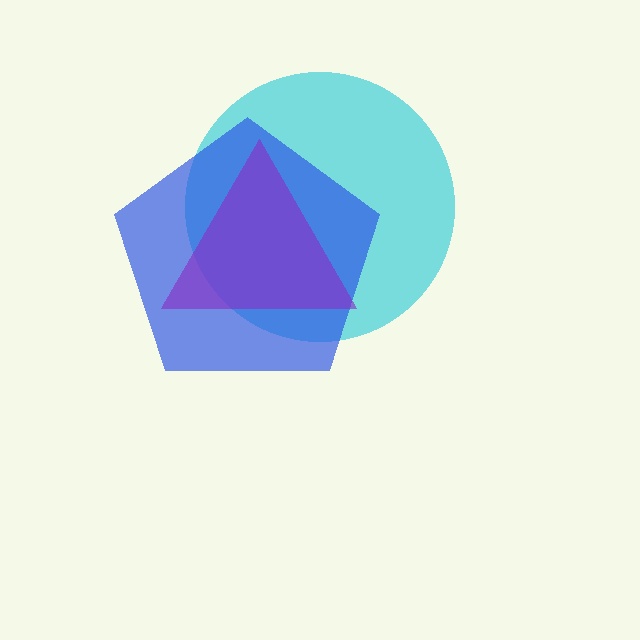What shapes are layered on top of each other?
The layered shapes are: a cyan circle, a blue pentagon, a purple triangle.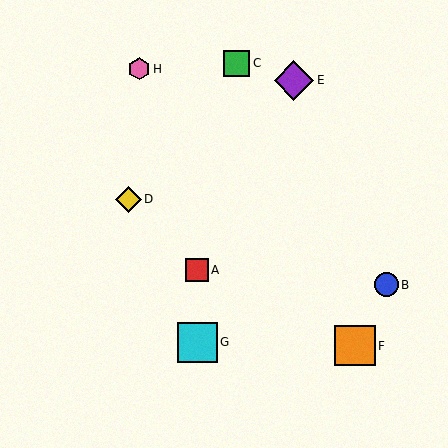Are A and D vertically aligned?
No, A is at x≈197 and D is at x≈128.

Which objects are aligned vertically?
Objects A, G are aligned vertically.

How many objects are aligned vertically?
2 objects (A, G) are aligned vertically.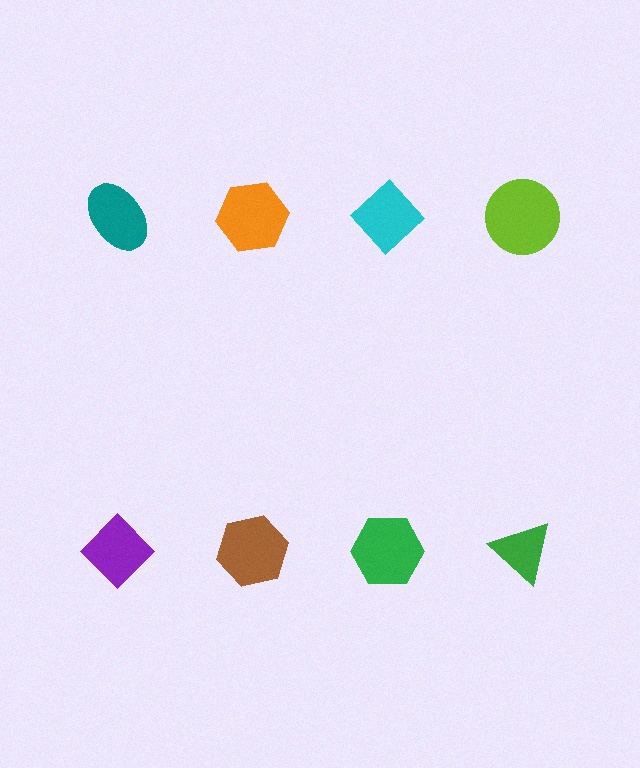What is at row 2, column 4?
A green triangle.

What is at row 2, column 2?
A brown hexagon.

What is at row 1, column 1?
A teal ellipse.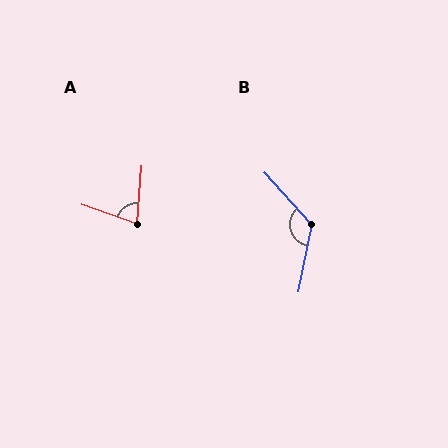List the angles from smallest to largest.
A (75°), B (126°).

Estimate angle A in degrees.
Approximately 75 degrees.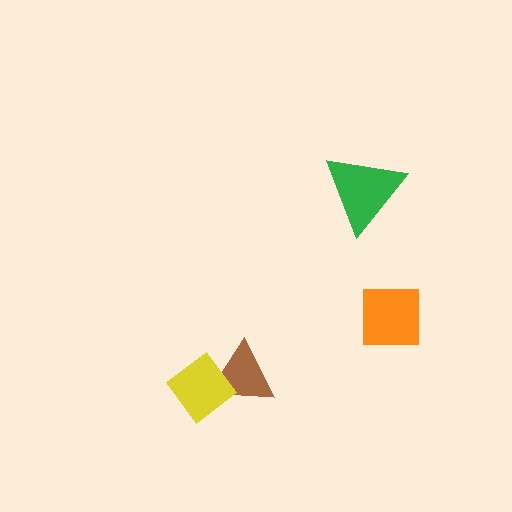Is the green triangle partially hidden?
No, no other shape covers it.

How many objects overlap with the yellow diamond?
1 object overlaps with the yellow diamond.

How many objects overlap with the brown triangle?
1 object overlaps with the brown triangle.